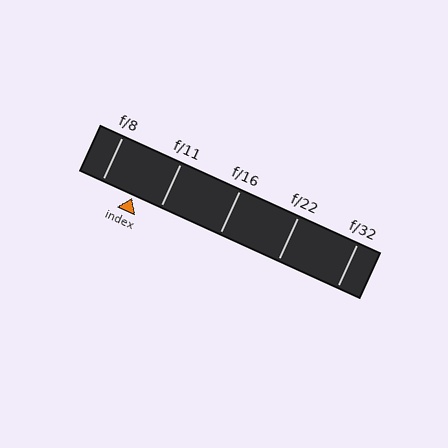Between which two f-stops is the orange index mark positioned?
The index mark is between f/8 and f/11.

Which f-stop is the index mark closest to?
The index mark is closest to f/11.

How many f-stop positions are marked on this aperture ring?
There are 5 f-stop positions marked.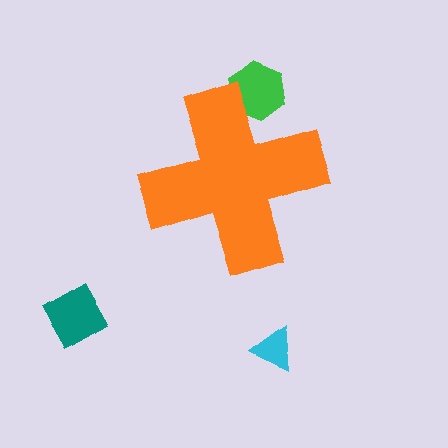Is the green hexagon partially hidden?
Yes, the green hexagon is partially hidden behind the orange cross.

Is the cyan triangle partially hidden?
No, the cyan triangle is fully visible.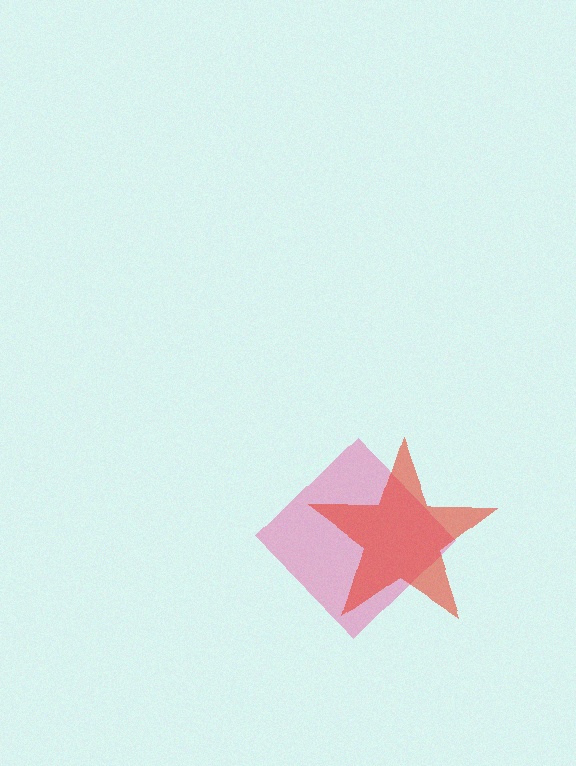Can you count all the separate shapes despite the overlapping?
Yes, there are 2 separate shapes.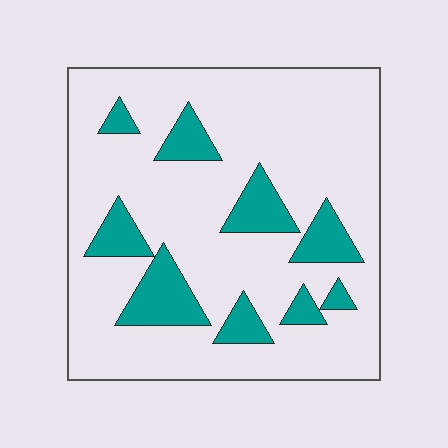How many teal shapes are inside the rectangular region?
9.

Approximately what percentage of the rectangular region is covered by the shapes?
Approximately 20%.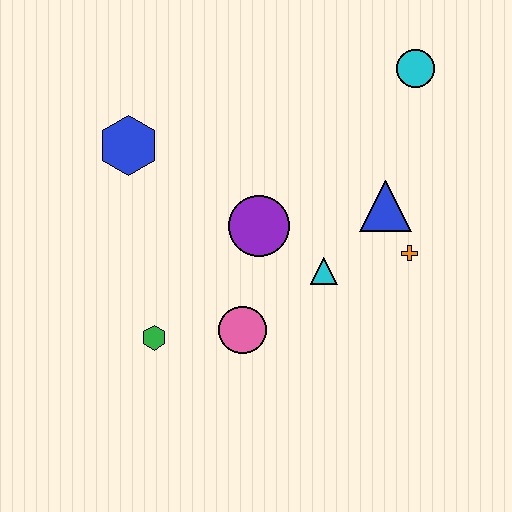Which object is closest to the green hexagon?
The pink circle is closest to the green hexagon.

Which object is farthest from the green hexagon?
The cyan circle is farthest from the green hexagon.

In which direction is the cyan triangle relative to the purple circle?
The cyan triangle is to the right of the purple circle.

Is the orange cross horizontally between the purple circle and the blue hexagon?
No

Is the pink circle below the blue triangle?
Yes